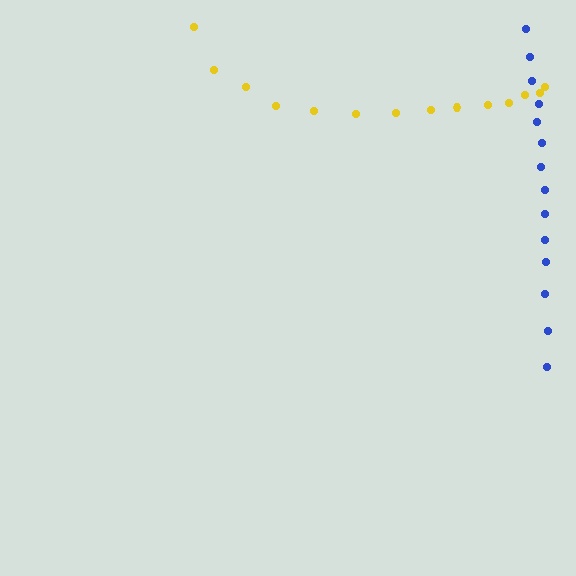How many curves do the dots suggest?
There are 2 distinct paths.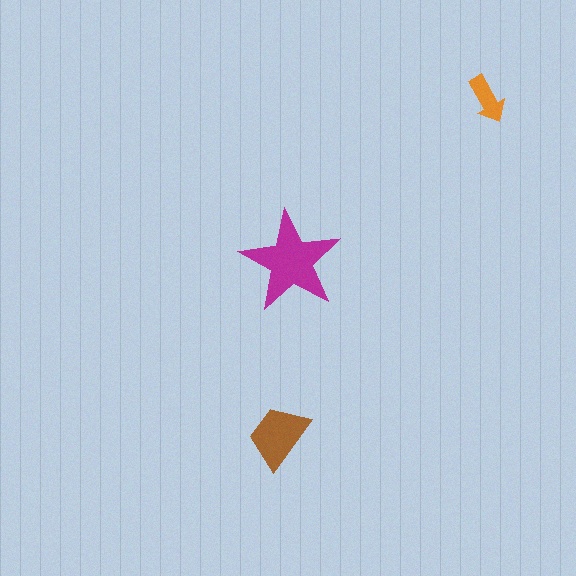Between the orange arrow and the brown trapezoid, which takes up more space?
The brown trapezoid.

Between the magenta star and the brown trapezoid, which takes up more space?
The magenta star.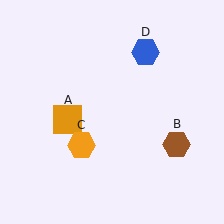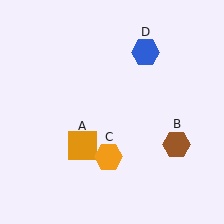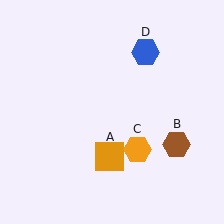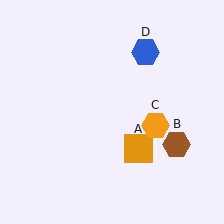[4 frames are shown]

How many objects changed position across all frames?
2 objects changed position: orange square (object A), orange hexagon (object C).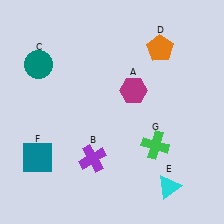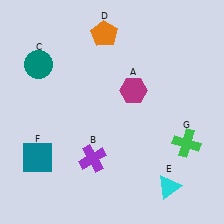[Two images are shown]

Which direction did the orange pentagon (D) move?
The orange pentagon (D) moved left.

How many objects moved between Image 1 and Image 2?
2 objects moved between the two images.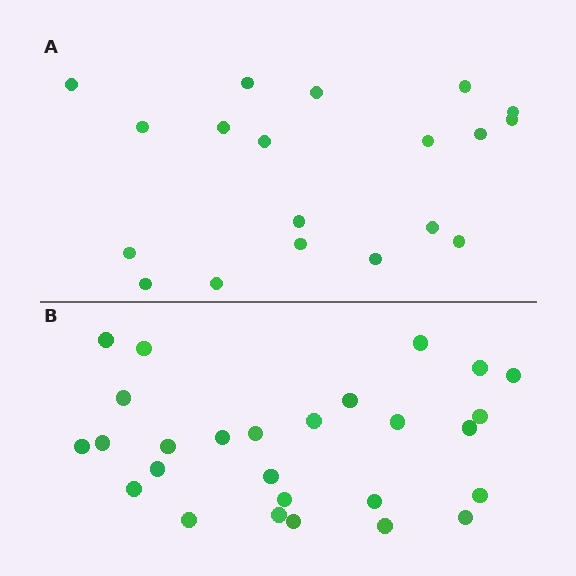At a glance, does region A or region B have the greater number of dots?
Region B (the bottom region) has more dots.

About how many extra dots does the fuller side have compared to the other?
Region B has roughly 8 or so more dots than region A.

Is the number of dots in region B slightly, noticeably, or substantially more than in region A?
Region B has noticeably more, but not dramatically so. The ratio is roughly 1.4 to 1.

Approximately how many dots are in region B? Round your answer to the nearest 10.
About 30 dots. (The exact count is 27, which rounds to 30.)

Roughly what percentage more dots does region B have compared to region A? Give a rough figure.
About 40% more.